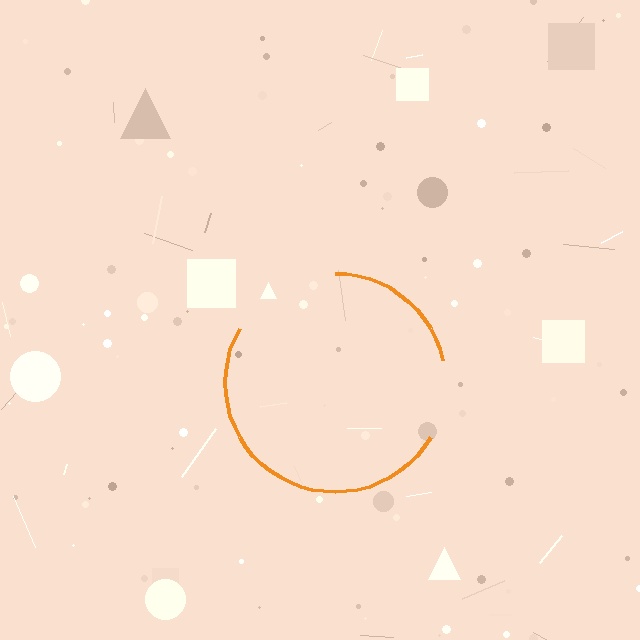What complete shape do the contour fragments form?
The contour fragments form a circle.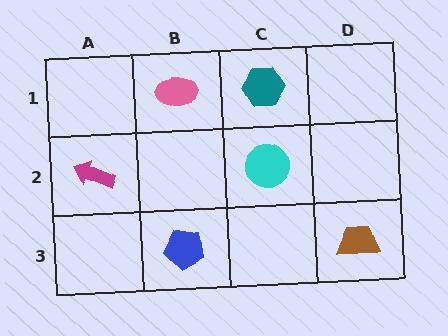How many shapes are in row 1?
2 shapes.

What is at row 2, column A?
A magenta arrow.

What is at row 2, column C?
A cyan circle.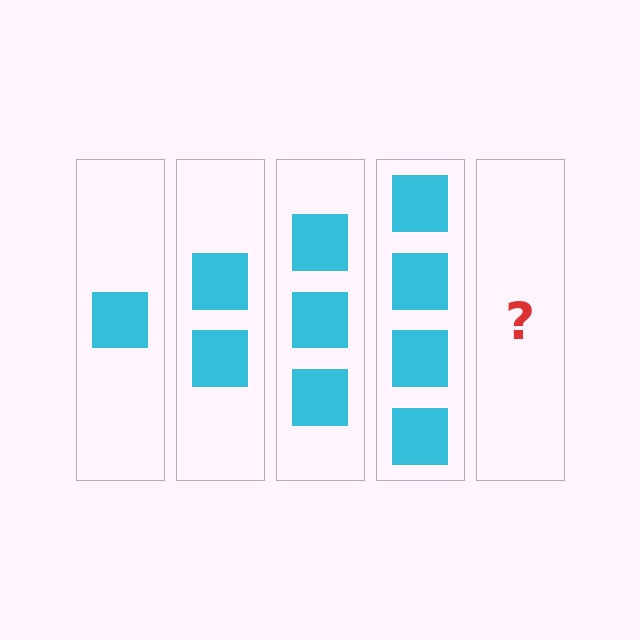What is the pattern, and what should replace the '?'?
The pattern is that each step adds one more square. The '?' should be 5 squares.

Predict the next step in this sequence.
The next step is 5 squares.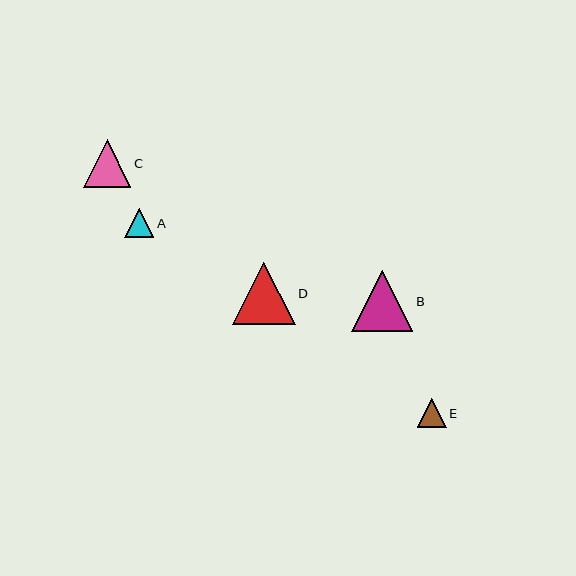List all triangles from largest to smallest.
From largest to smallest: D, B, C, A, E.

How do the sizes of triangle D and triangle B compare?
Triangle D and triangle B are approximately the same size.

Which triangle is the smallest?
Triangle E is the smallest with a size of approximately 29 pixels.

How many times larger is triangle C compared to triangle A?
Triangle C is approximately 1.6 times the size of triangle A.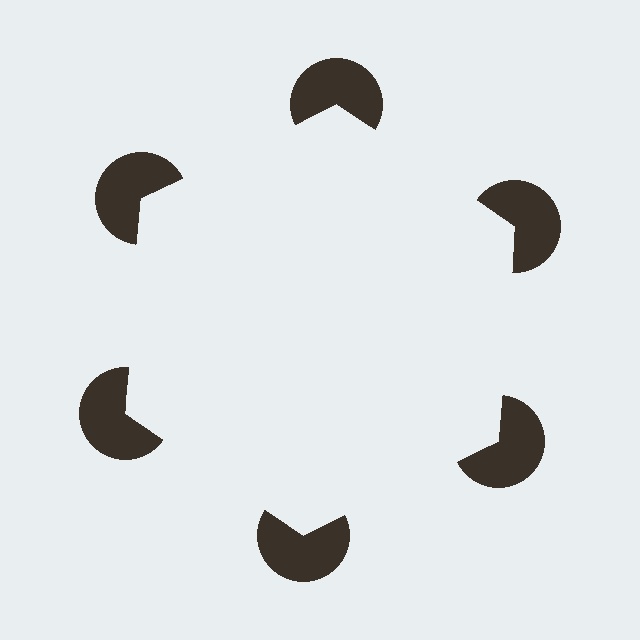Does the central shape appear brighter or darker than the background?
It typically appears slightly brighter than the background, even though no actual brightness change is drawn.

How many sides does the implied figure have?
6 sides.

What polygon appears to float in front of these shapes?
An illusory hexagon — its edges are inferred from the aligned wedge cuts in the pac-man discs, not physically drawn.